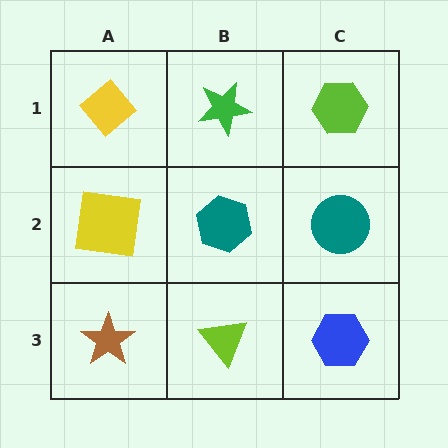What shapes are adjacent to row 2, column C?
A lime hexagon (row 1, column C), a blue hexagon (row 3, column C), a teal hexagon (row 2, column B).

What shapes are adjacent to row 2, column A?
A yellow diamond (row 1, column A), a brown star (row 3, column A), a teal hexagon (row 2, column B).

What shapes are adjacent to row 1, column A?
A yellow square (row 2, column A), a green star (row 1, column B).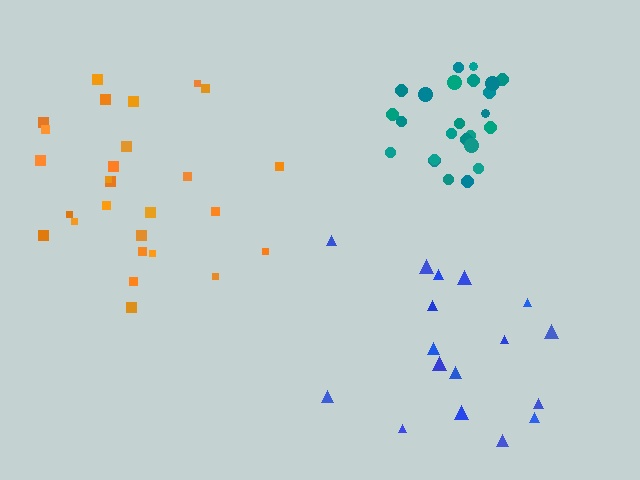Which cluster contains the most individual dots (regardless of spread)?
Orange (27).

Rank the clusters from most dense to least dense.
teal, orange, blue.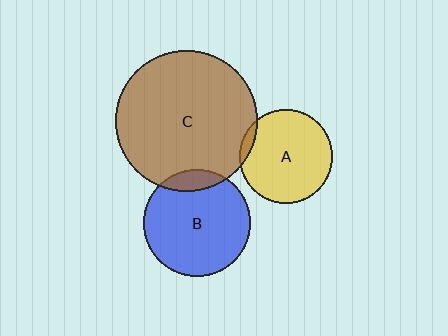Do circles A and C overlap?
Yes.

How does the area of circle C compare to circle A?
Approximately 2.3 times.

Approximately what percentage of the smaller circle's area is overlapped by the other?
Approximately 5%.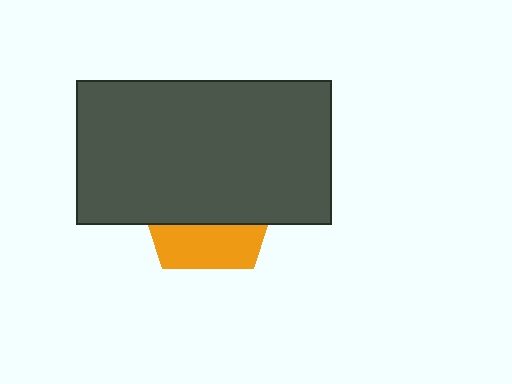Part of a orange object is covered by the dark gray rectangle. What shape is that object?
It is a pentagon.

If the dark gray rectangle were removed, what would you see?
You would see the complete orange pentagon.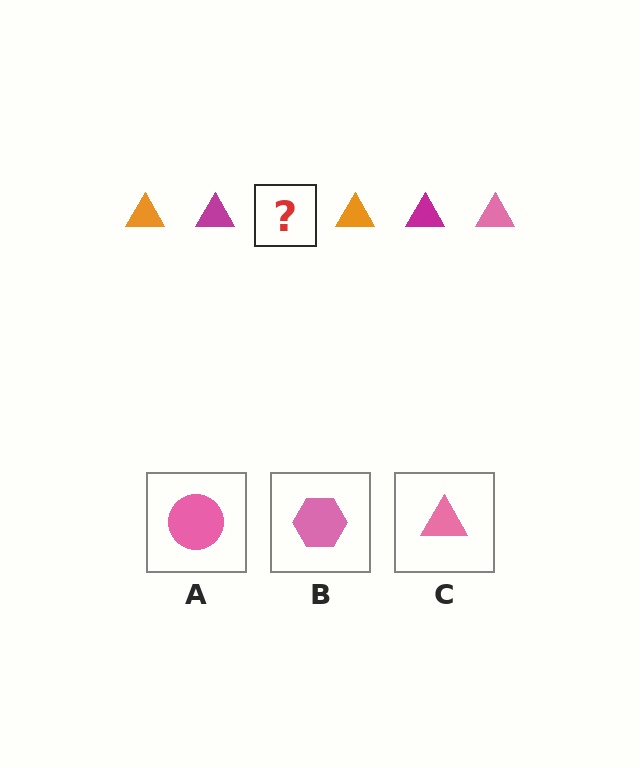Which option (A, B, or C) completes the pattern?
C.